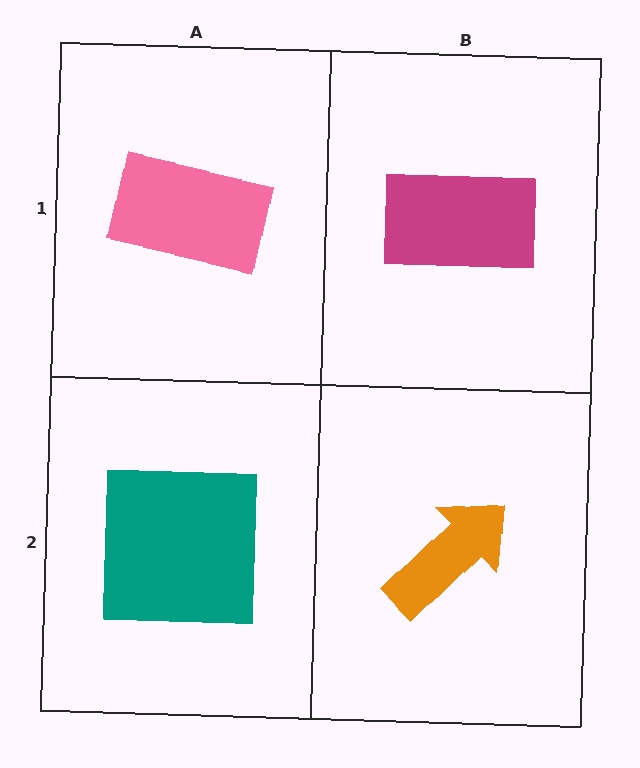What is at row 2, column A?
A teal square.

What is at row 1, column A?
A pink rectangle.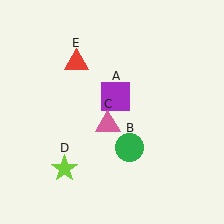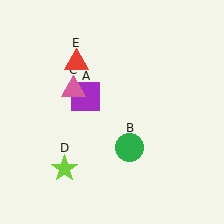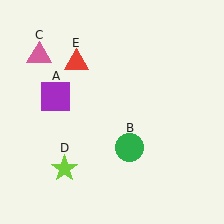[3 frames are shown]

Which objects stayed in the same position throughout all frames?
Green circle (object B) and lime star (object D) and red triangle (object E) remained stationary.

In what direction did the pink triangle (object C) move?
The pink triangle (object C) moved up and to the left.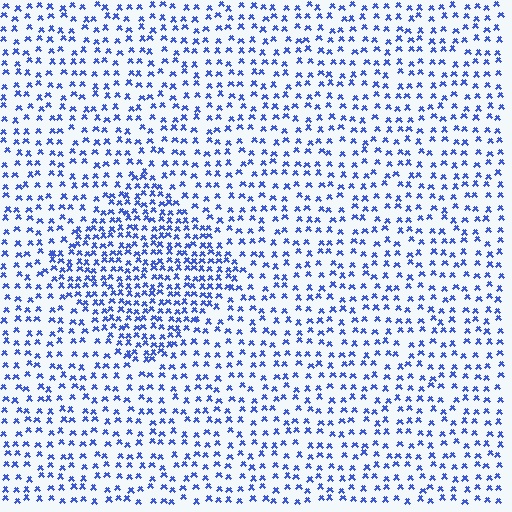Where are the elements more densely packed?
The elements are more densely packed inside the diamond boundary.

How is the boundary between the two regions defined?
The boundary is defined by a change in element density (approximately 1.8x ratio). All elements are the same color, size, and shape.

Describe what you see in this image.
The image contains small blue elements arranged at two different densities. A diamond-shaped region is visible where the elements are more densely packed than the surrounding area.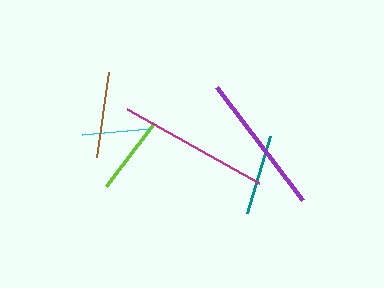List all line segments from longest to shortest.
From longest to shortest: magenta, purple, brown, teal, lime, cyan.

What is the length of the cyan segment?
The cyan segment is approximately 67 pixels long.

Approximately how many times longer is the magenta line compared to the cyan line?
The magenta line is approximately 2.3 times the length of the cyan line.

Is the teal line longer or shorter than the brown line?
The brown line is longer than the teal line.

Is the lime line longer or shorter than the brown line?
The brown line is longer than the lime line.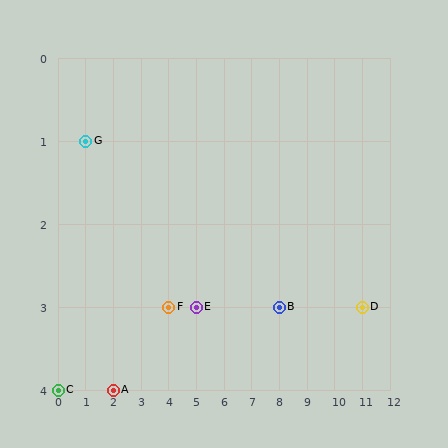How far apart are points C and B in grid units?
Points C and B are 8 columns and 1 row apart (about 8.1 grid units diagonally).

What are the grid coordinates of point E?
Point E is at grid coordinates (5, 3).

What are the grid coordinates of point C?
Point C is at grid coordinates (0, 4).